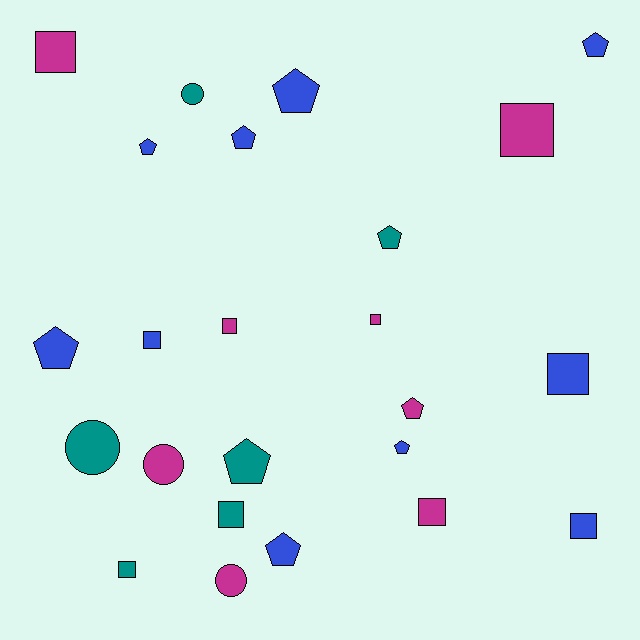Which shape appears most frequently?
Pentagon, with 10 objects.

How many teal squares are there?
There are 2 teal squares.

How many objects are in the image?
There are 24 objects.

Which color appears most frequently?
Blue, with 10 objects.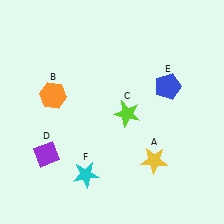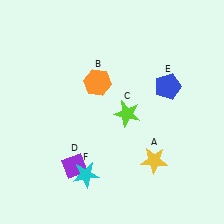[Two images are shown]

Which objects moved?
The objects that moved are: the orange hexagon (B), the purple diamond (D).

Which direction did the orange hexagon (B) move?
The orange hexagon (B) moved right.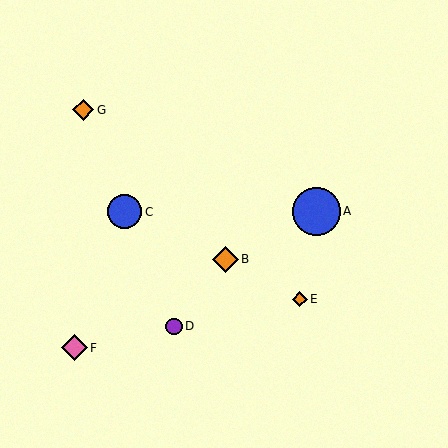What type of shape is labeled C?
Shape C is a blue circle.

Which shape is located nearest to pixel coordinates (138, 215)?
The blue circle (labeled C) at (125, 212) is nearest to that location.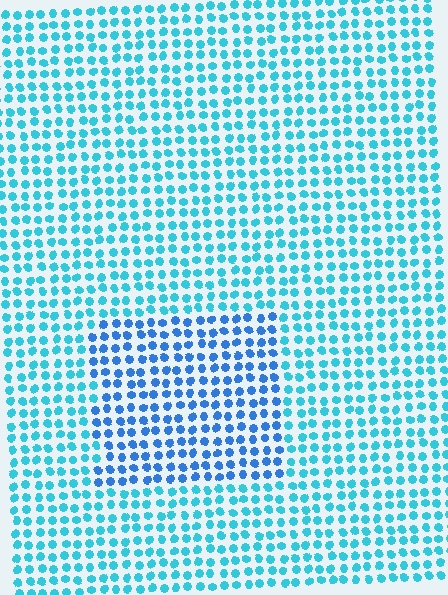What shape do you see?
I see a rectangle.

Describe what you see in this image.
The image is filled with small cyan elements in a uniform arrangement. A rectangle-shaped region is visible where the elements are tinted to a slightly different hue, forming a subtle color boundary.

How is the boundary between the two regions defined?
The boundary is defined purely by a slight shift in hue (about 28 degrees). Spacing, size, and orientation are identical on both sides.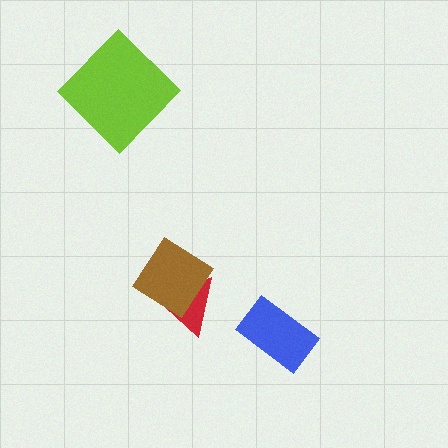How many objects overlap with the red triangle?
1 object overlaps with the red triangle.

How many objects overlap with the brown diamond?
1 object overlaps with the brown diamond.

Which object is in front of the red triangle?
The brown diamond is in front of the red triangle.